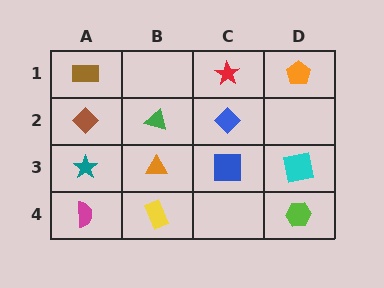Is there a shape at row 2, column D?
No, that cell is empty.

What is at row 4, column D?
A lime hexagon.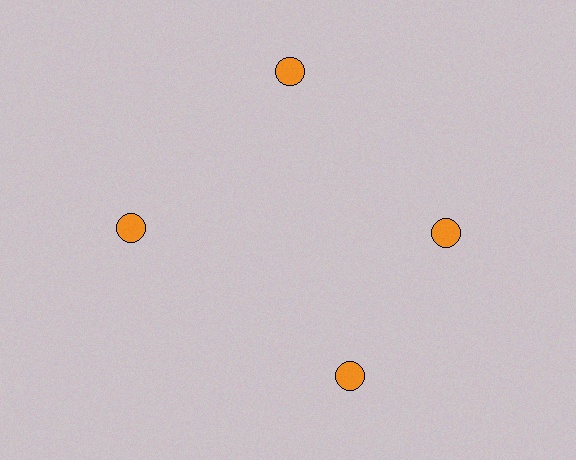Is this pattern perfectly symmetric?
No. The 4 orange circles are arranged in a ring, but one element near the 6 o'clock position is rotated out of alignment along the ring, breaking the 4-fold rotational symmetry.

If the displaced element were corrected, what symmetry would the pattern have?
It would have 4-fold rotational symmetry — the pattern would map onto itself every 90 degrees.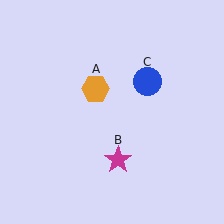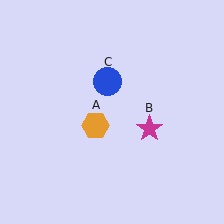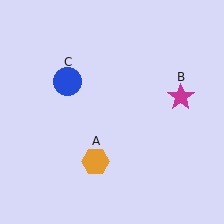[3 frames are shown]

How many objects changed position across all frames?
3 objects changed position: orange hexagon (object A), magenta star (object B), blue circle (object C).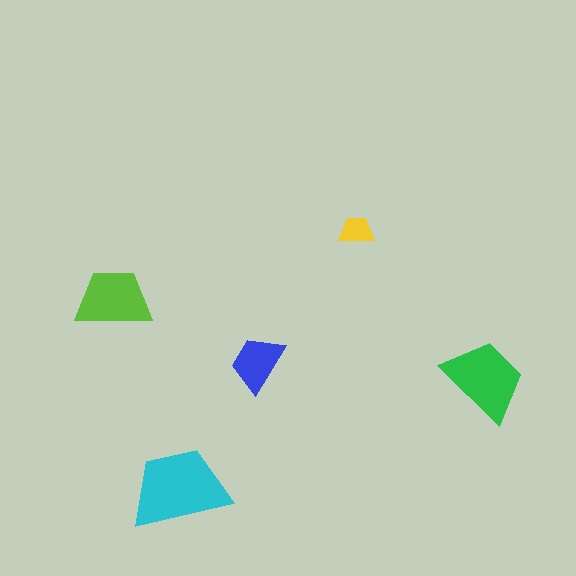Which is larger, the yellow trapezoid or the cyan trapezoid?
The cyan one.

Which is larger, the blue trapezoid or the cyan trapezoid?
The cyan one.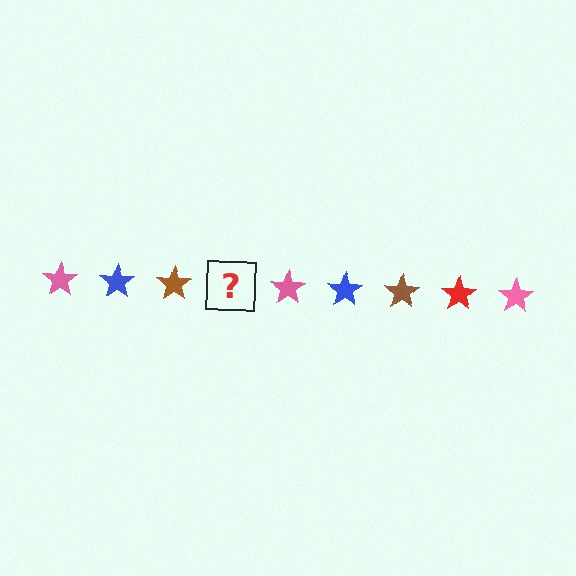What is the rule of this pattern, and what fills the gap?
The rule is that the pattern cycles through pink, blue, brown, red stars. The gap should be filled with a red star.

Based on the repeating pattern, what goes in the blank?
The blank should be a red star.